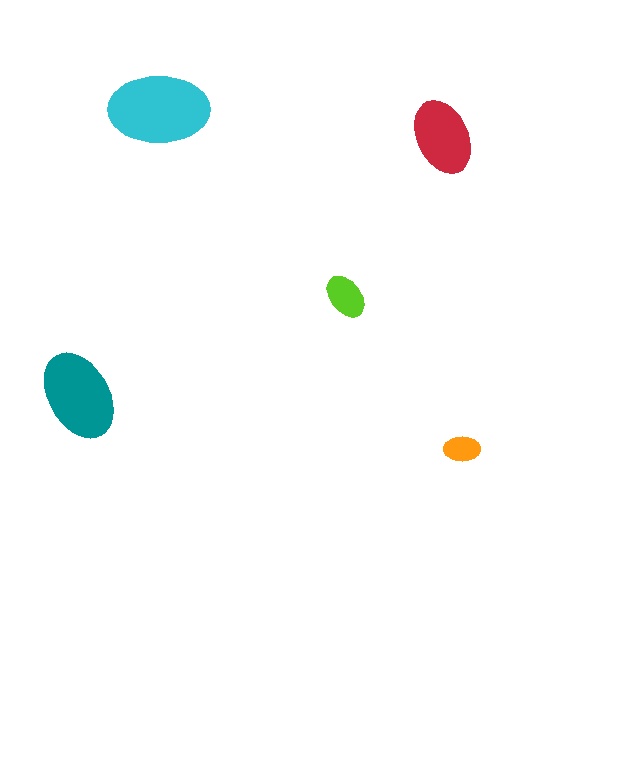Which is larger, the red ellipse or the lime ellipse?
The red one.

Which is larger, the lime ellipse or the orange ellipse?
The lime one.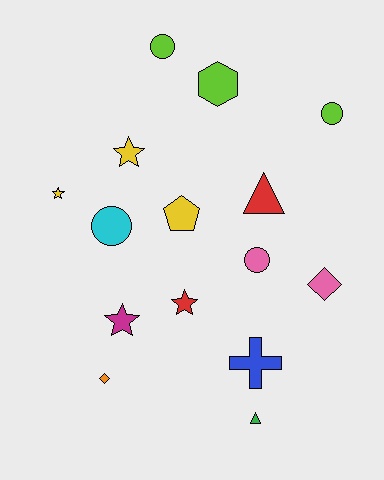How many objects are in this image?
There are 15 objects.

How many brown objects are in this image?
There are no brown objects.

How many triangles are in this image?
There are 2 triangles.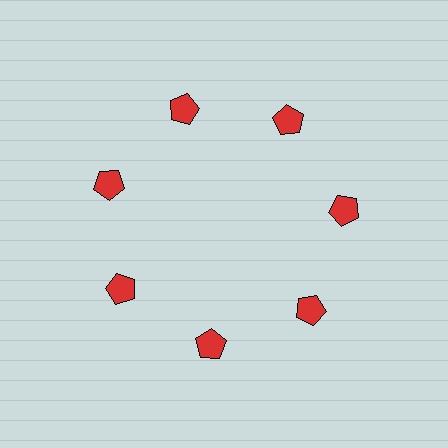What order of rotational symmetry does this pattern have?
This pattern has 7-fold rotational symmetry.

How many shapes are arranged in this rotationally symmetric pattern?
There are 7 shapes, arranged in 7 groups of 1.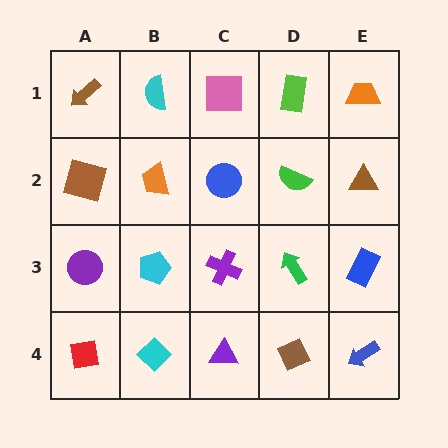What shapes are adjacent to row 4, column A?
A purple circle (row 3, column A), a cyan diamond (row 4, column B).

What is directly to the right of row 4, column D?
A blue arrow.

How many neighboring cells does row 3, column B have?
4.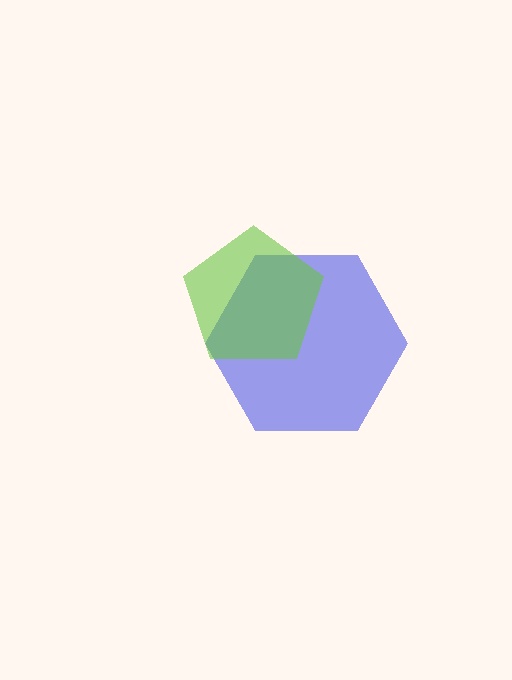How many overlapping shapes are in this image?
There are 2 overlapping shapes in the image.